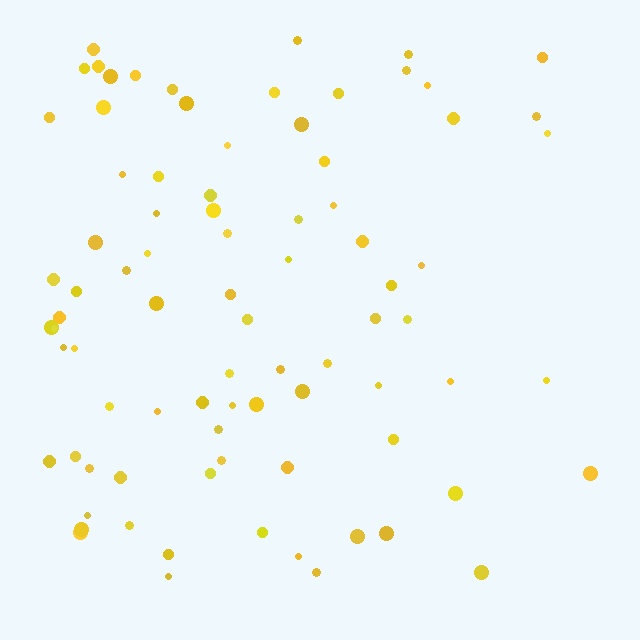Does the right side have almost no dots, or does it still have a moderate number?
Still a moderate number, just noticeably fewer than the left.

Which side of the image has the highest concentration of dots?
The left.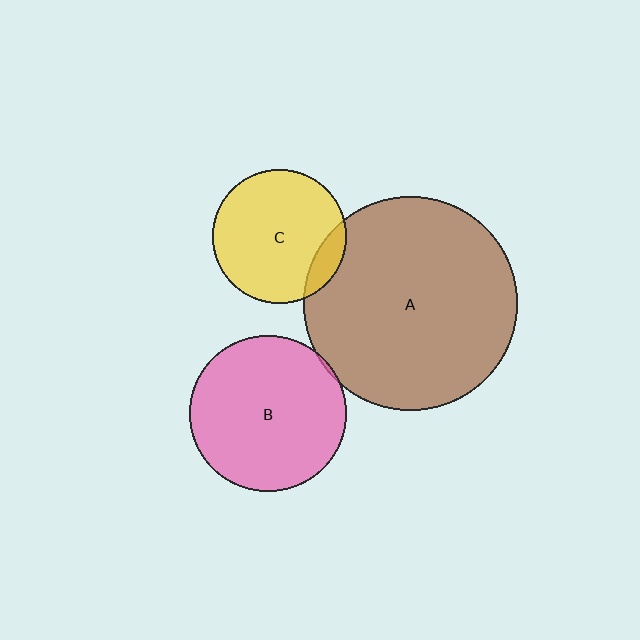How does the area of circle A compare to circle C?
Approximately 2.6 times.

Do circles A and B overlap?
Yes.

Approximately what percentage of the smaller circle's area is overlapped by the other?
Approximately 5%.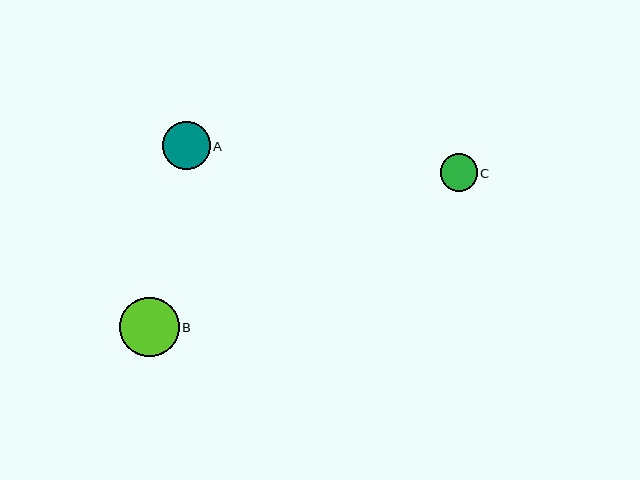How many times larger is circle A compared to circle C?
Circle A is approximately 1.3 times the size of circle C.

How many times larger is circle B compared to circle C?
Circle B is approximately 1.6 times the size of circle C.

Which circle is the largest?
Circle B is the largest with a size of approximately 60 pixels.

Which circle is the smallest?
Circle C is the smallest with a size of approximately 37 pixels.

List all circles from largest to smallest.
From largest to smallest: B, A, C.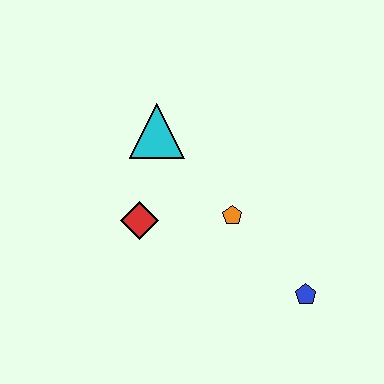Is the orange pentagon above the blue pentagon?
Yes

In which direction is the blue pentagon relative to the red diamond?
The blue pentagon is to the right of the red diamond.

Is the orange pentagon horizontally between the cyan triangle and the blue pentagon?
Yes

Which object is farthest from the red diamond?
The blue pentagon is farthest from the red diamond.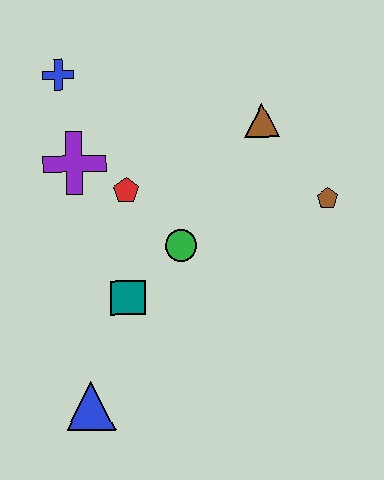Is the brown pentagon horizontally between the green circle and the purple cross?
No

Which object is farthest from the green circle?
The blue cross is farthest from the green circle.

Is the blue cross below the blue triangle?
No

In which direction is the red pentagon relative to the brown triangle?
The red pentagon is to the left of the brown triangle.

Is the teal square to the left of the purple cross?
No